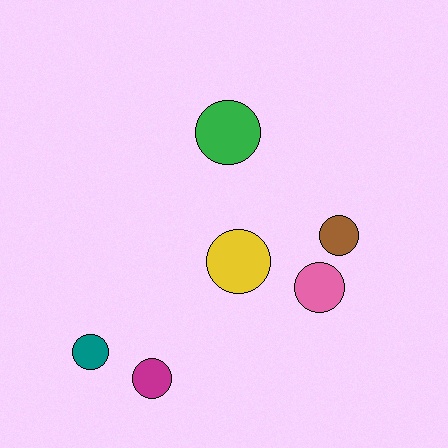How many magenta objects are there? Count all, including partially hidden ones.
There is 1 magenta object.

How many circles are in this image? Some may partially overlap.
There are 6 circles.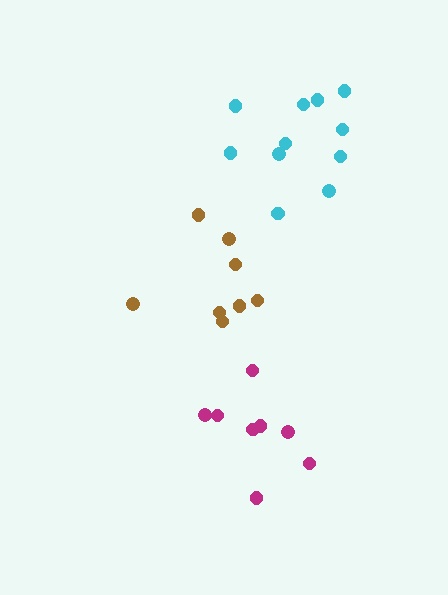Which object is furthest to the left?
The brown cluster is leftmost.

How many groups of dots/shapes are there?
There are 3 groups.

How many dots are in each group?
Group 1: 8 dots, Group 2: 8 dots, Group 3: 11 dots (27 total).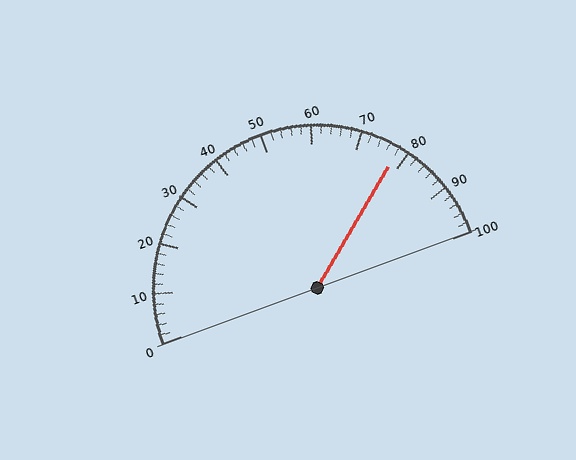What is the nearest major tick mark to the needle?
The nearest major tick mark is 80.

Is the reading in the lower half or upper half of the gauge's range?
The reading is in the upper half of the range (0 to 100).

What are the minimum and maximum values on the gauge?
The gauge ranges from 0 to 100.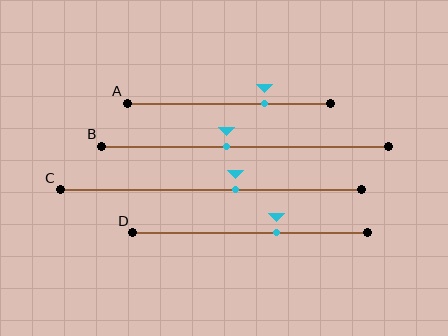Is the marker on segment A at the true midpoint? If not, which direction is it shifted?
No, the marker on segment A is shifted to the right by about 17% of the segment length.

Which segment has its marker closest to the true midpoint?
Segment B has its marker closest to the true midpoint.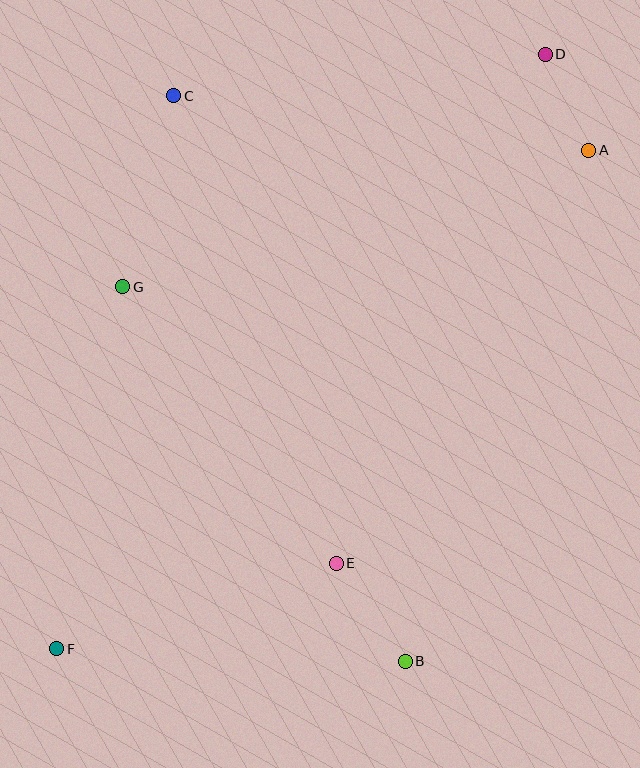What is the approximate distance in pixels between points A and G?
The distance between A and G is approximately 485 pixels.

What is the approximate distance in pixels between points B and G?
The distance between B and G is approximately 469 pixels.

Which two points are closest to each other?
Points A and D are closest to each other.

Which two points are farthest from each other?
Points D and F are farthest from each other.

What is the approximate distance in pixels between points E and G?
The distance between E and G is approximately 350 pixels.